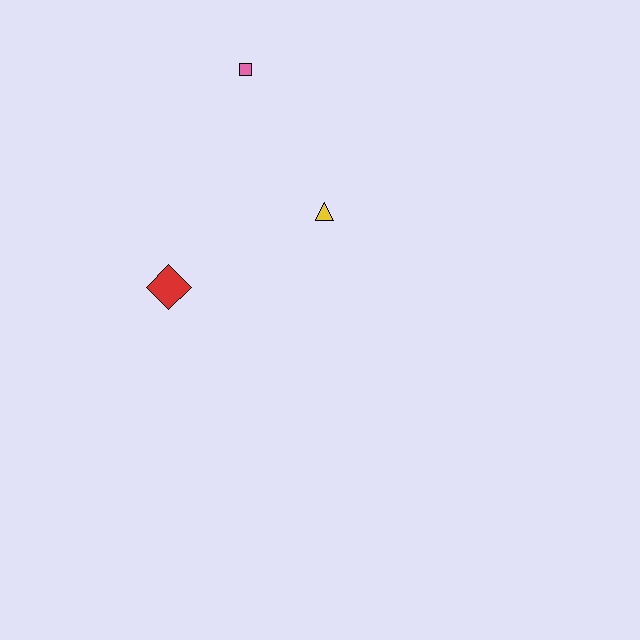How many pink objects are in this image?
There is 1 pink object.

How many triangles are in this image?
There is 1 triangle.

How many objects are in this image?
There are 3 objects.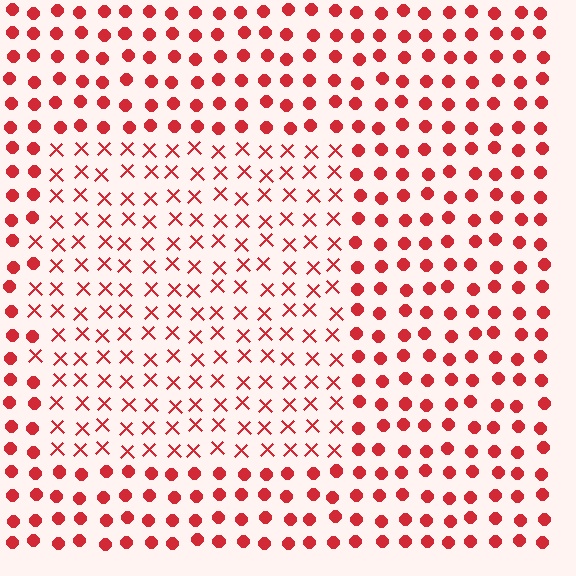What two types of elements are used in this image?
The image uses X marks inside the rectangle region and circles outside it.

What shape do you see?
I see a rectangle.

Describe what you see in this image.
The image is filled with small red elements arranged in a uniform grid. A rectangle-shaped region contains X marks, while the surrounding area contains circles. The boundary is defined purely by the change in element shape.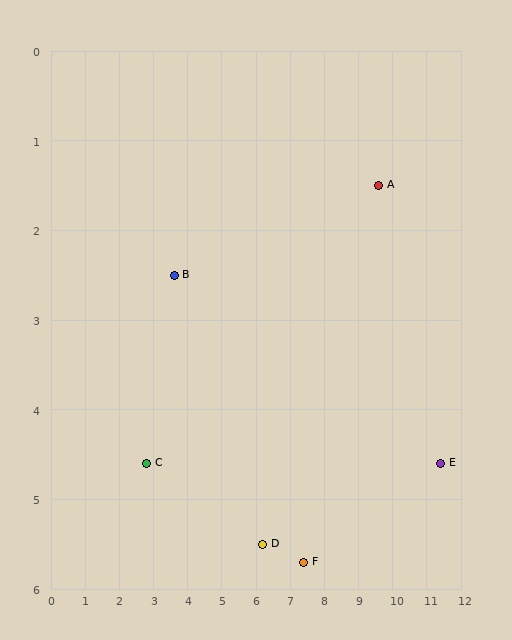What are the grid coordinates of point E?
Point E is at approximately (11.4, 4.6).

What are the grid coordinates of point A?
Point A is at approximately (9.6, 1.5).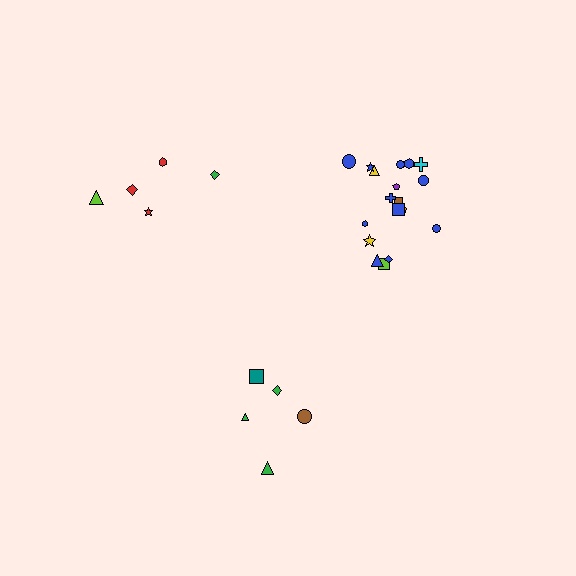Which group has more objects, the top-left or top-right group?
The top-right group.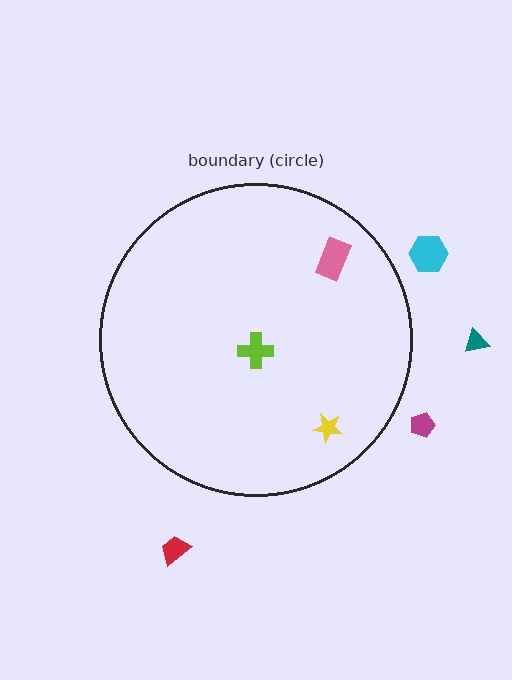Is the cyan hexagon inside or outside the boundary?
Outside.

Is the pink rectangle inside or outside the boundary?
Inside.